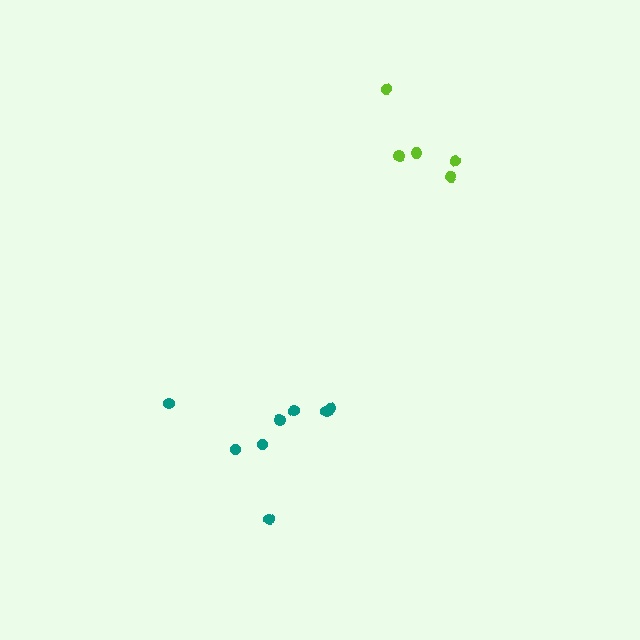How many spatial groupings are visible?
There are 2 spatial groupings.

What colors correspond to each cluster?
The clusters are colored: lime, teal.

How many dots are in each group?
Group 1: 5 dots, Group 2: 8 dots (13 total).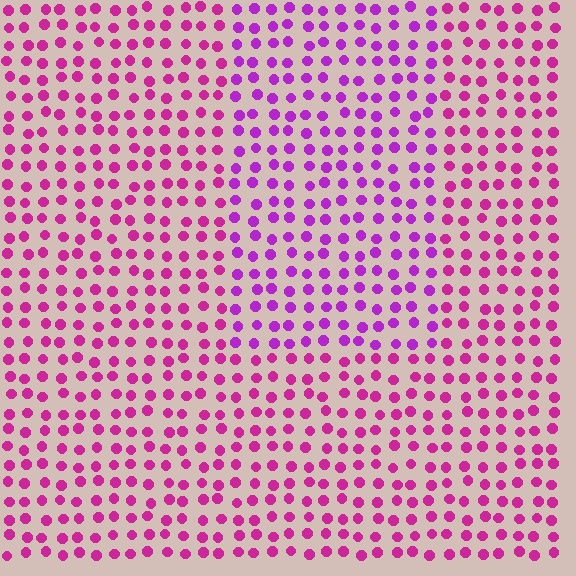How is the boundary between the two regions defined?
The boundary is defined purely by a slight shift in hue (about 27 degrees). Spacing, size, and orientation are identical on both sides.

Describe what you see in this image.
The image is filled with small magenta elements in a uniform arrangement. A rectangle-shaped region is visible where the elements are tinted to a slightly different hue, forming a subtle color boundary.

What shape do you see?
I see a rectangle.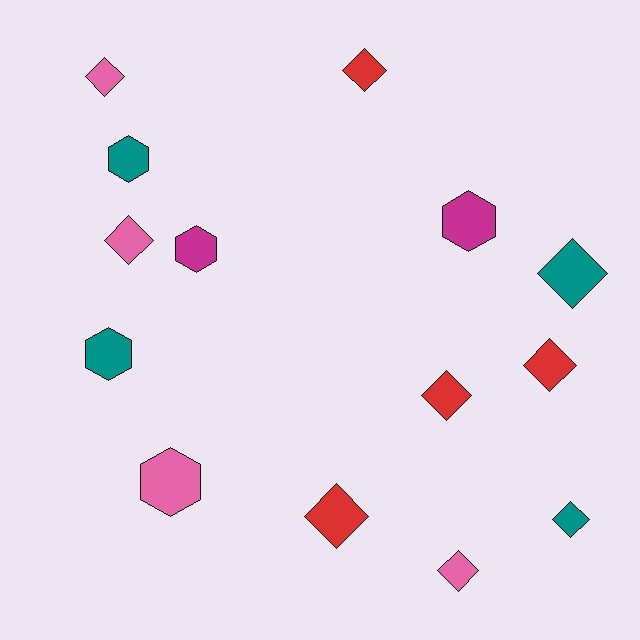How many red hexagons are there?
There are no red hexagons.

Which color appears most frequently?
Pink, with 4 objects.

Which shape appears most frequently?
Diamond, with 9 objects.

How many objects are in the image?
There are 14 objects.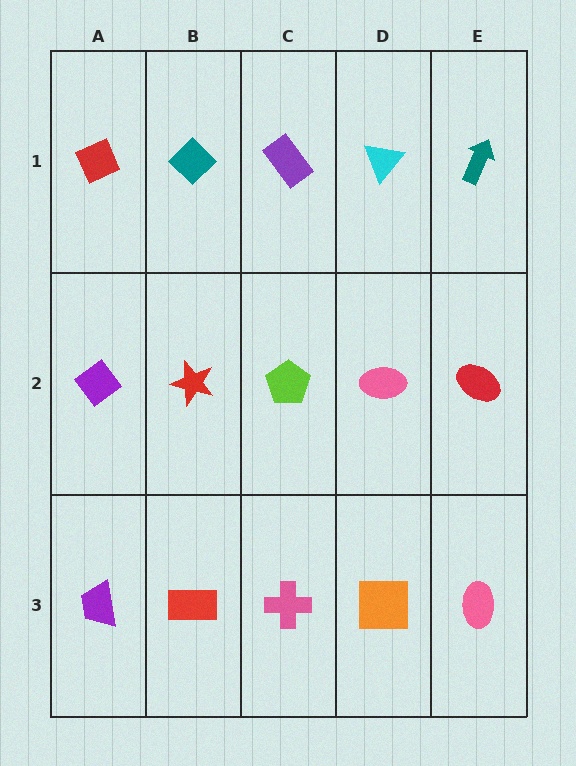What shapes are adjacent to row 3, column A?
A purple diamond (row 2, column A), a red rectangle (row 3, column B).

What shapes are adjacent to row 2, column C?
A purple rectangle (row 1, column C), a pink cross (row 3, column C), a red star (row 2, column B), a pink ellipse (row 2, column D).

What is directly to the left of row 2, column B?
A purple diamond.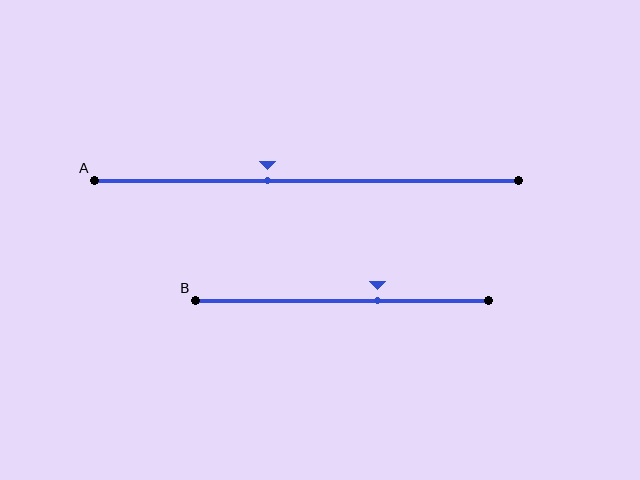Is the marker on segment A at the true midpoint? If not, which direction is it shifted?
No, the marker on segment A is shifted to the left by about 9% of the segment length.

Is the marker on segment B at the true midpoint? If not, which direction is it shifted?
No, the marker on segment B is shifted to the right by about 12% of the segment length.